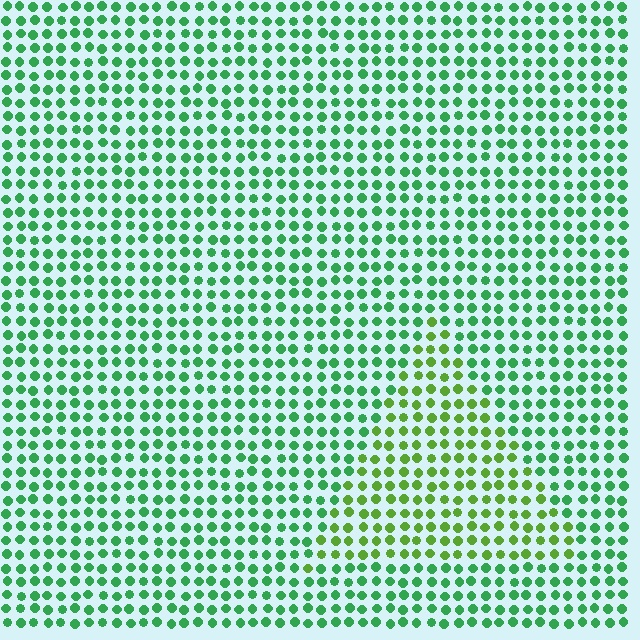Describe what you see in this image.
The image is filled with small green elements in a uniform arrangement. A triangle-shaped region is visible where the elements are tinted to a slightly different hue, forming a subtle color boundary.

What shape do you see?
I see a triangle.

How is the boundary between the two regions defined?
The boundary is defined purely by a slight shift in hue (about 36 degrees). Spacing, size, and orientation are identical on both sides.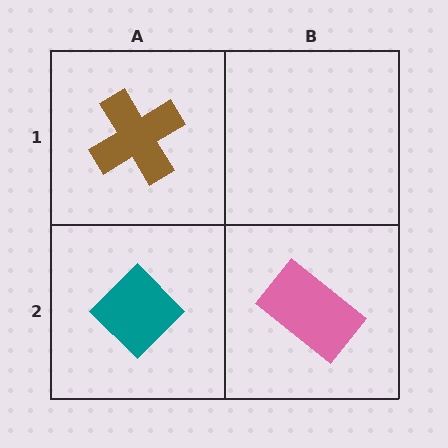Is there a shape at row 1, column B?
No, that cell is empty.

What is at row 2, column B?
A pink rectangle.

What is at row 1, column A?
A brown cross.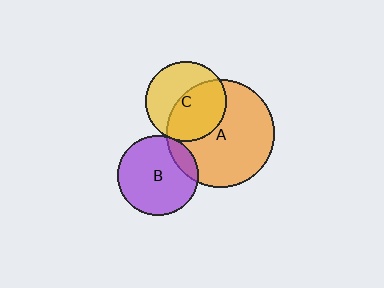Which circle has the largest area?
Circle A (orange).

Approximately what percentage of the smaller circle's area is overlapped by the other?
Approximately 5%.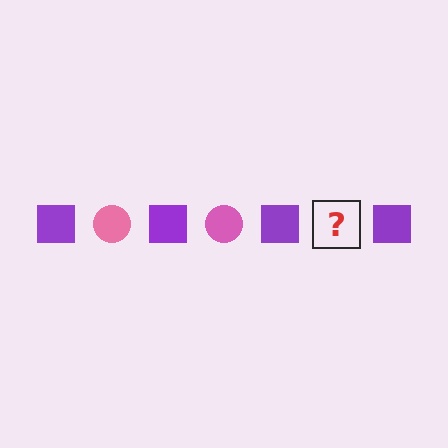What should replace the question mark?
The question mark should be replaced with a pink circle.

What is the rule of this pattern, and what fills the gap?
The rule is that the pattern alternates between purple square and pink circle. The gap should be filled with a pink circle.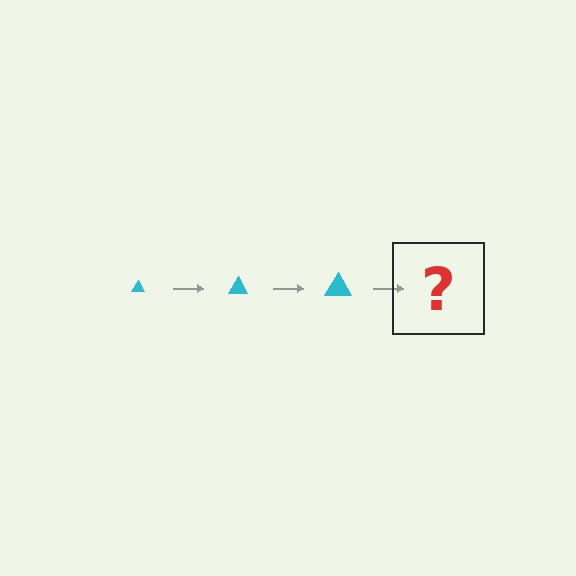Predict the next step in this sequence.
The next step is a cyan triangle, larger than the previous one.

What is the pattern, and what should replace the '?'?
The pattern is that the triangle gets progressively larger each step. The '?' should be a cyan triangle, larger than the previous one.